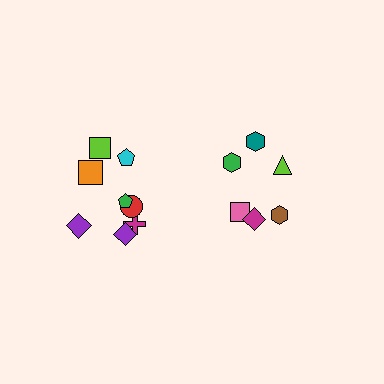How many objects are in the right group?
There are 6 objects.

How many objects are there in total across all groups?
There are 14 objects.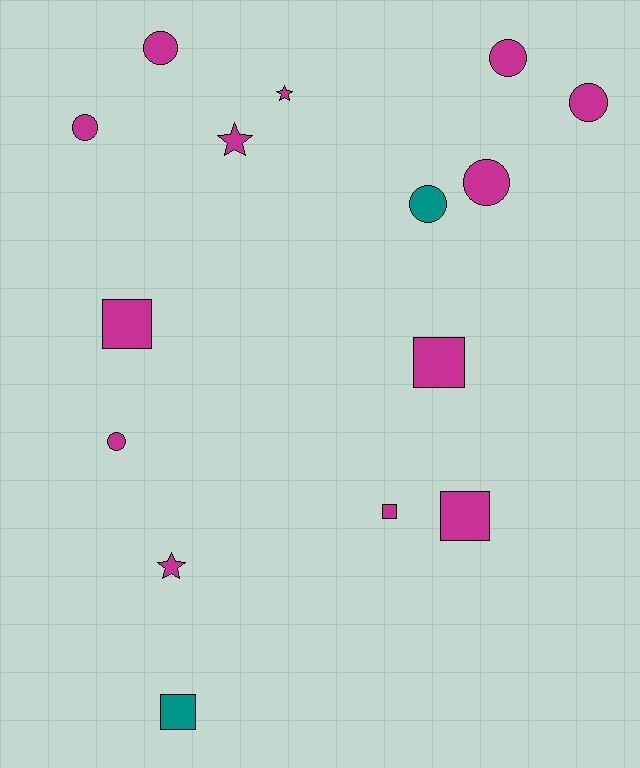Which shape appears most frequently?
Circle, with 7 objects.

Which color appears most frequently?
Magenta, with 13 objects.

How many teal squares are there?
There is 1 teal square.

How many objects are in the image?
There are 15 objects.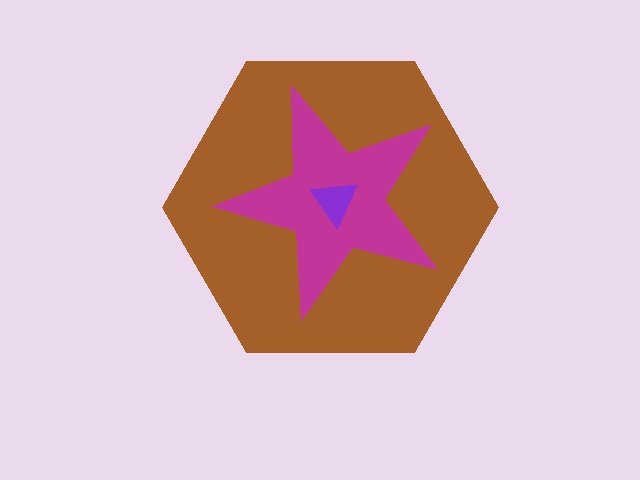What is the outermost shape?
The brown hexagon.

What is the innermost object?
The purple triangle.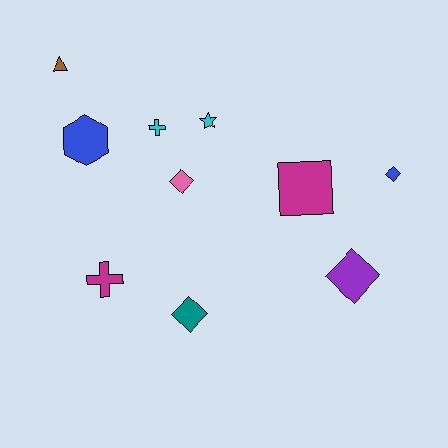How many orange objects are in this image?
There are no orange objects.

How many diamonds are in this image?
There are 4 diamonds.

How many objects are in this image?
There are 10 objects.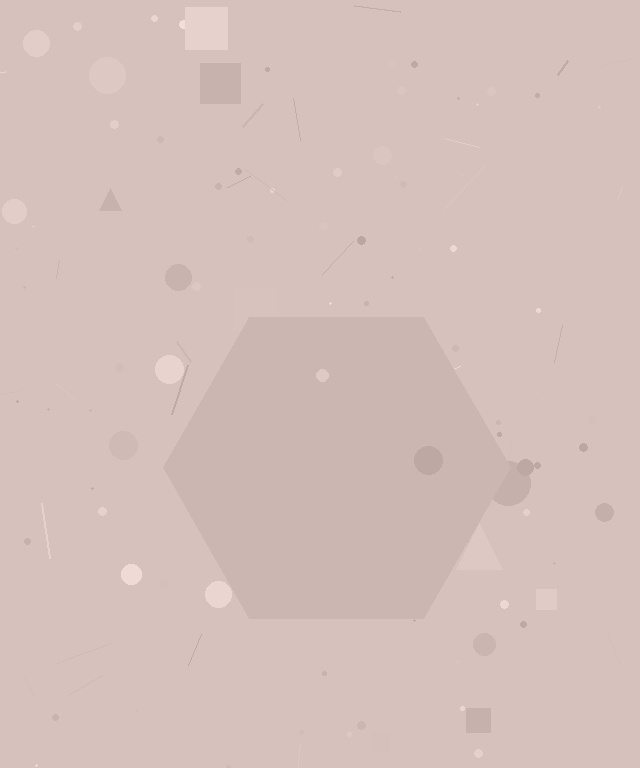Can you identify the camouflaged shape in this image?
The camouflaged shape is a hexagon.